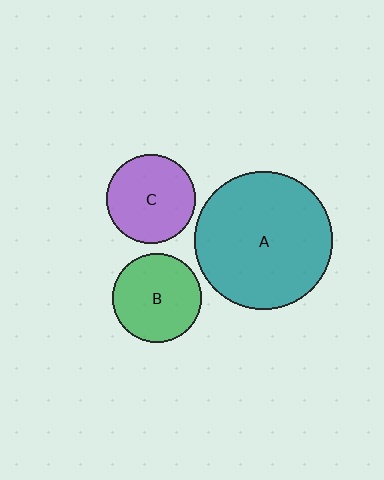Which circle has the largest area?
Circle A (teal).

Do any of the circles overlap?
No, none of the circles overlap.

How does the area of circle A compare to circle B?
Approximately 2.4 times.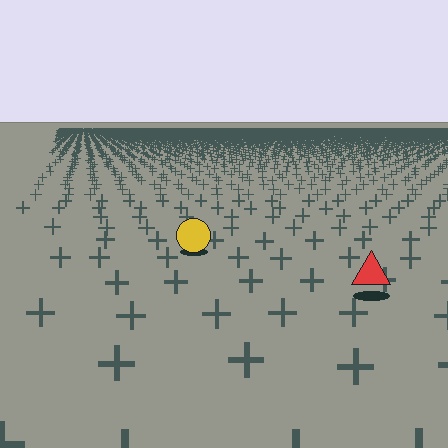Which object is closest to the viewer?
The red triangle is closest. The texture marks near it are larger and more spread out.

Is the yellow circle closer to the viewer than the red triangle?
No. The red triangle is closer — you can tell from the texture gradient: the ground texture is coarser near it.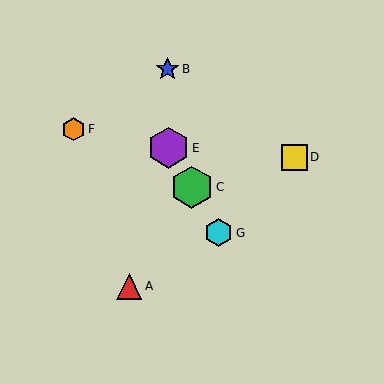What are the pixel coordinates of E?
Object E is at (168, 148).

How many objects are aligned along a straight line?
3 objects (C, E, G) are aligned along a straight line.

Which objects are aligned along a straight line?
Objects C, E, G are aligned along a straight line.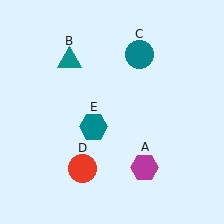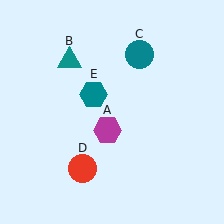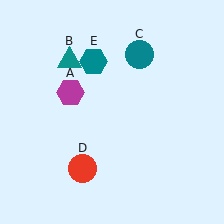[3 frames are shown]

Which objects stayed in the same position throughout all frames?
Teal triangle (object B) and teal circle (object C) and red circle (object D) remained stationary.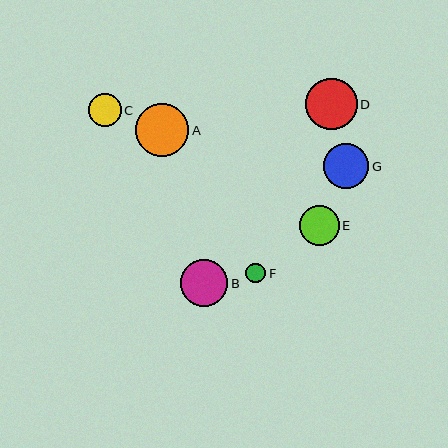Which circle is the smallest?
Circle F is the smallest with a size of approximately 20 pixels.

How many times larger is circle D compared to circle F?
Circle D is approximately 2.6 times the size of circle F.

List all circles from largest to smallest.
From largest to smallest: A, D, B, G, E, C, F.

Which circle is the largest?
Circle A is the largest with a size of approximately 53 pixels.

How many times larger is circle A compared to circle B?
Circle A is approximately 1.1 times the size of circle B.